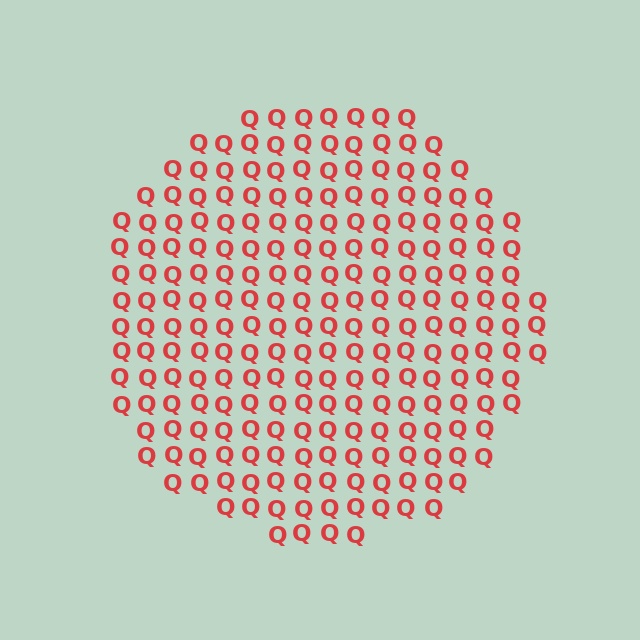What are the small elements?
The small elements are letter Q's.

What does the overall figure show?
The overall figure shows a circle.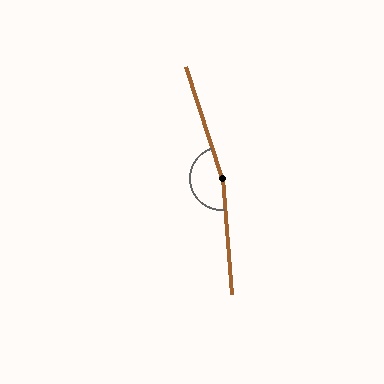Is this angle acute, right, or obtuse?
It is obtuse.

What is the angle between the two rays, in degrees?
Approximately 167 degrees.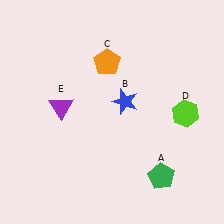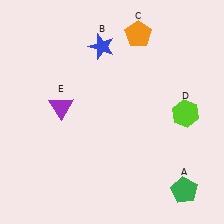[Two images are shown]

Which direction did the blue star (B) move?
The blue star (B) moved up.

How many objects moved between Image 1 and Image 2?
3 objects moved between the two images.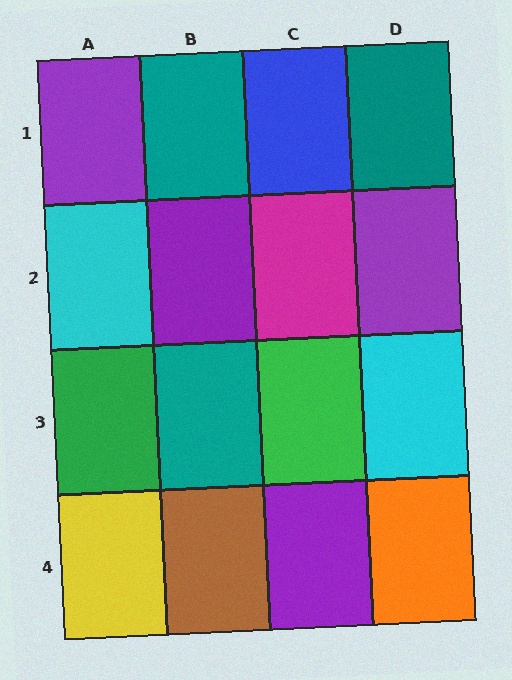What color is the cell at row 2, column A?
Cyan.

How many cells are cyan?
2 cells are cyan.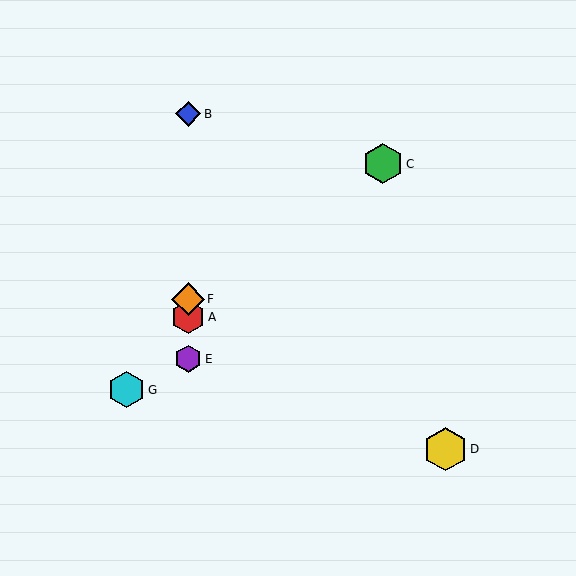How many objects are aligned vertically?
4 objects (A, B, E, F) are aligned vertically.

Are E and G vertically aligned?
No, E is at x≈188 and G is at x≈126.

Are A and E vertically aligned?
Yes, both are at x≈188.